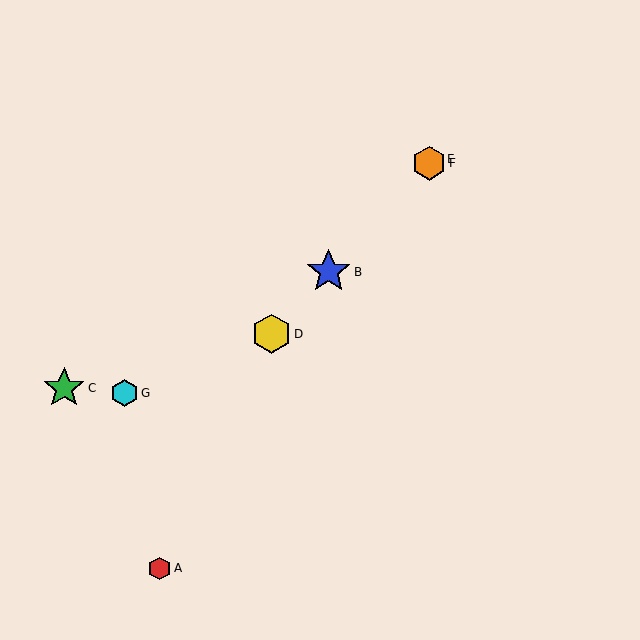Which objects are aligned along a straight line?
Objects B, D, E, F are aligned along a straight line.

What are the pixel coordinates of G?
Object G is at (125, 393).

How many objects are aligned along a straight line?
4 objects (B, D, E, F) are aligned along a straight line.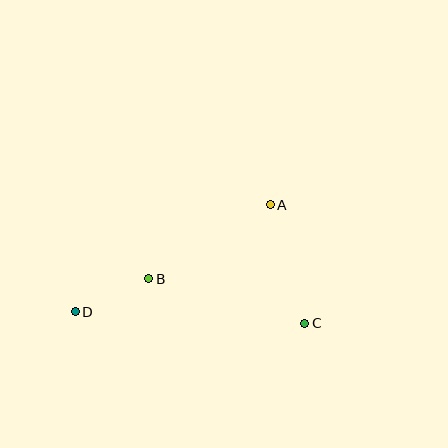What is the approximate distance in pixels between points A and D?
The distance between A and D is approximately 222 pixels.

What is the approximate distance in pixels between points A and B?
The distance between A and B is approximately 142 pixels.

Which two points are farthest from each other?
Points C and D are farthest from each other.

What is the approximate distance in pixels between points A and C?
The distance between A and C is approximately 123 pixels.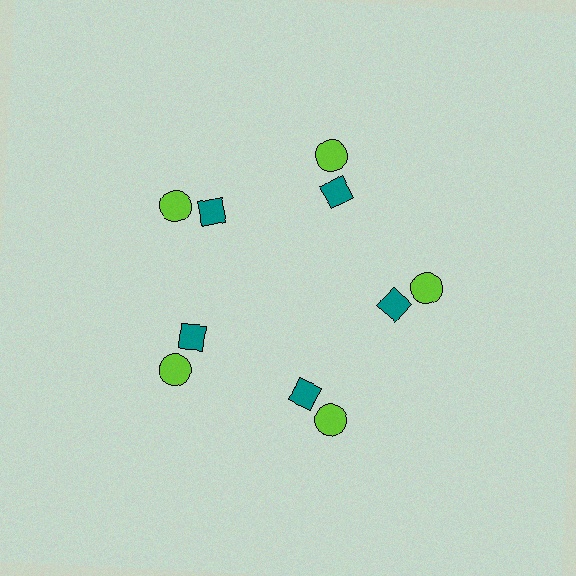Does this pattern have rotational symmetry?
Yes, this pattern has 5-fold rotational symmetry. It looks the same after rotating 72 degrees around the center.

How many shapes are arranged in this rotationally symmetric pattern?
There are 10 shapes, arranged in 5 groups of 2.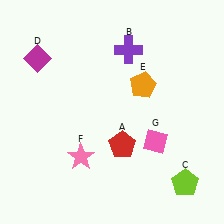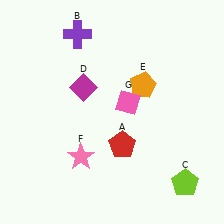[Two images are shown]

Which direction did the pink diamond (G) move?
The pink diamond (G) moved up.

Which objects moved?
The objects that moved are: the purple cross (B), the magenta diamond (D), the pink diamond (G).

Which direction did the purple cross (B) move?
The purple cross (B) moved left.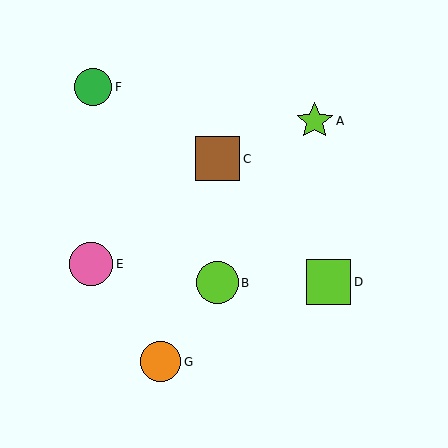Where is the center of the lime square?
The center of the lime square is at (329, 282).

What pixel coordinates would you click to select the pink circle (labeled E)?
Click at (91, 264) to select the pink circle E.